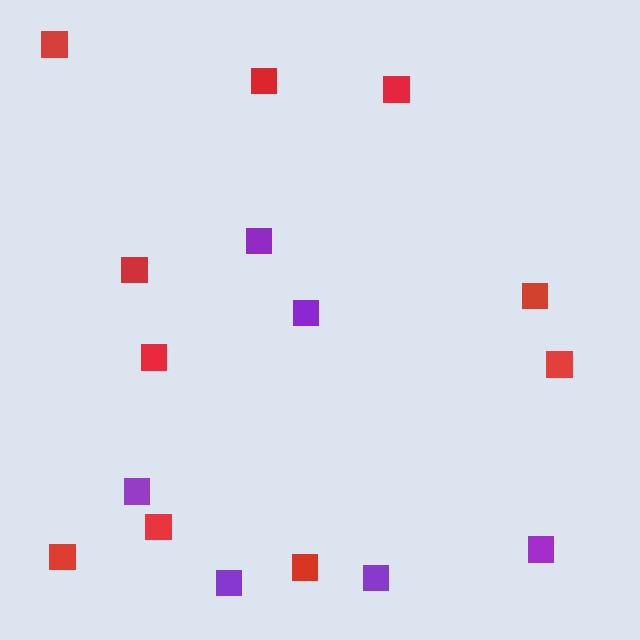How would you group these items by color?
There are 2 groups: one group of red squares (10) and one group of purple squares (6).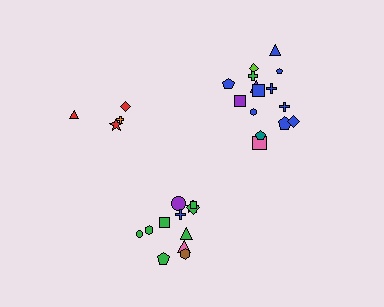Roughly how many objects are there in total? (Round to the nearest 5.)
Roughly 30 objects in total.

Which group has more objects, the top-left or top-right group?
The top-right group.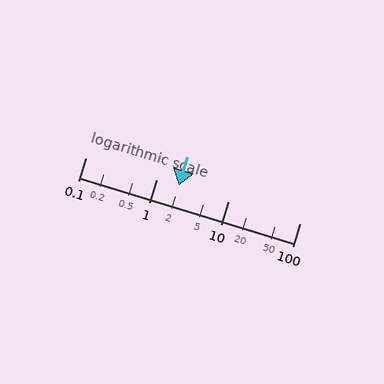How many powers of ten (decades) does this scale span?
The scale spans 3 decades, from 0.1 to 100.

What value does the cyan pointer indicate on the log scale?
The pointer indicates approximately 2.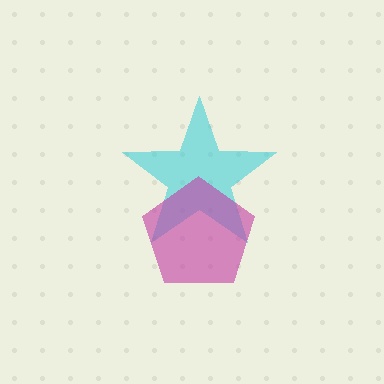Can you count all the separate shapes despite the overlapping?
Yes, there are 2 separate shapes.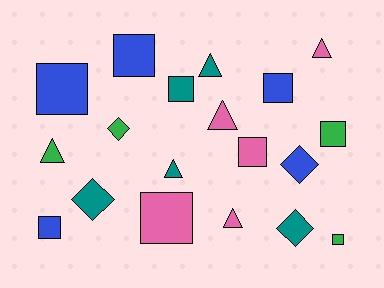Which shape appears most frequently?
Square, with 9 objects.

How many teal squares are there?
There is 1 teal square.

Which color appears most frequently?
Pink, with 5 objects.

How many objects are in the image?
There are 19 objects.